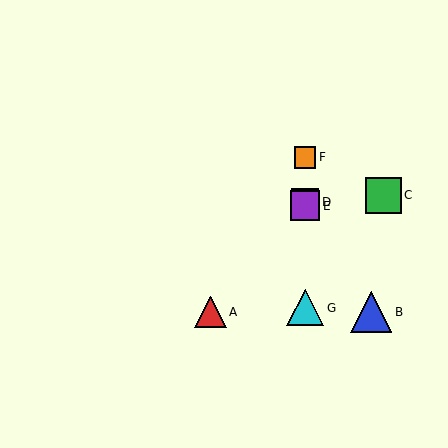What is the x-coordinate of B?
Object B is at x≈371.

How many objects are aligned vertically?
4 objects (D, E, F, G) are aligned vertically.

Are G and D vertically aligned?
Yes, both are at x≈305.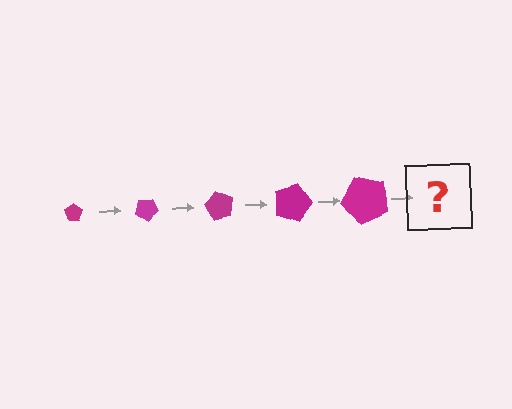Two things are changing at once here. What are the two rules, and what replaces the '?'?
The two rules are that the pentagon grows larger each step and it rotates 30 degrees each step. The '?' should be a pentagon, larger than the previous one and rotated 150 degrees from the start.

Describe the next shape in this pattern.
It should be a pentagon, larger than the previous one and rotated 150 degrees from the start.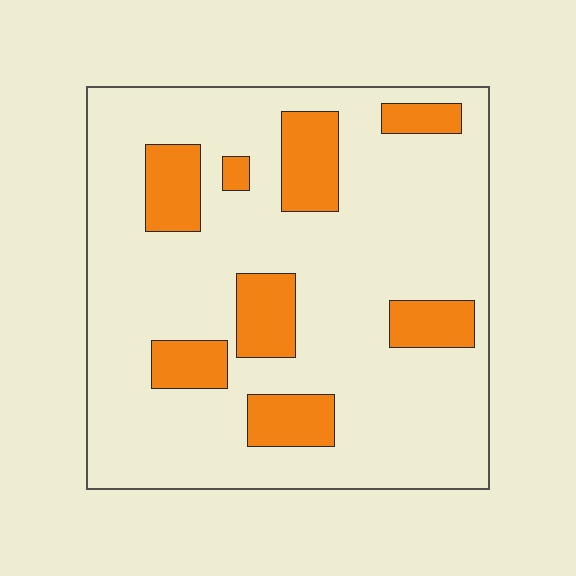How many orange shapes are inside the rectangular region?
8.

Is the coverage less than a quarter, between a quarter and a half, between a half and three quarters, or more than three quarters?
Less than a quarter.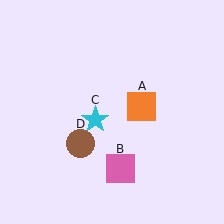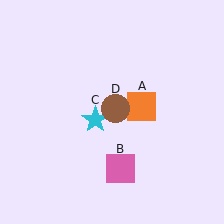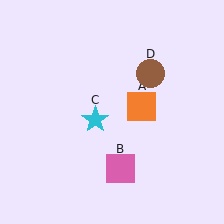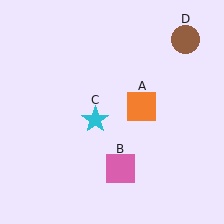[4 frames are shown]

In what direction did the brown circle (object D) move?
The brown circle (object D) moved up and to the right.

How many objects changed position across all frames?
1 object changed position: brown circle (object D).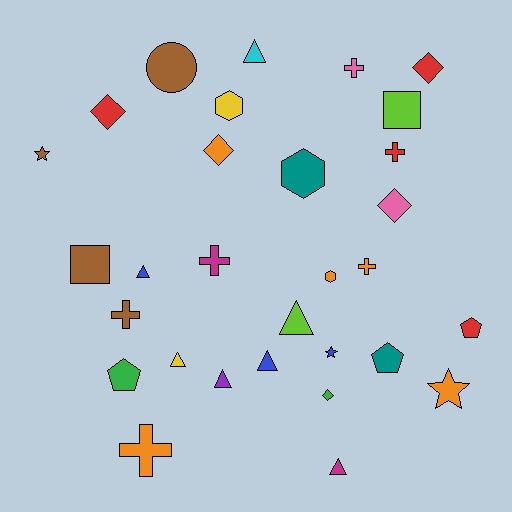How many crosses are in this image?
There are 6 crosses.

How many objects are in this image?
There are 30 objects.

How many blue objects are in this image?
There are 3 blue objects.